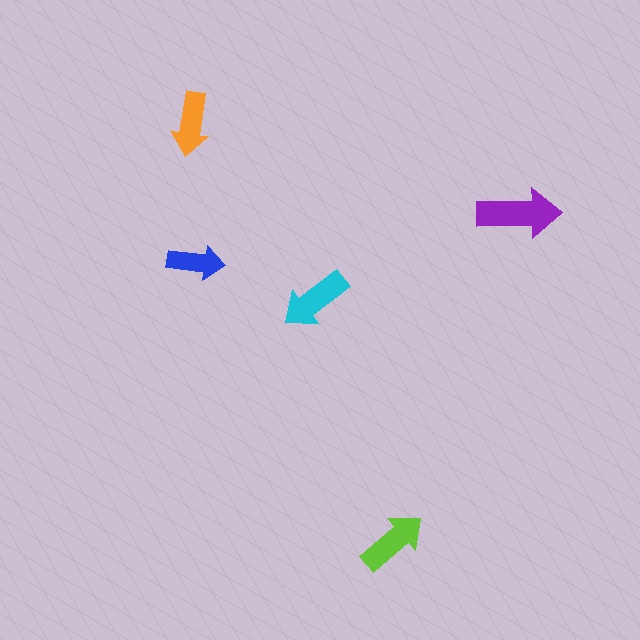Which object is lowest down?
The lime arrow is bottommost.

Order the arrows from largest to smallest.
the purple one, the cyan one, the lime one, the orange one, the blue one.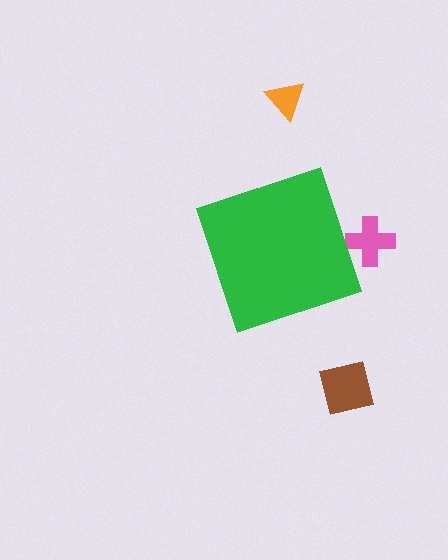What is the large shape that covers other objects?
A green diamond.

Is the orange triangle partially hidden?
No, the orange triangle is fully visible.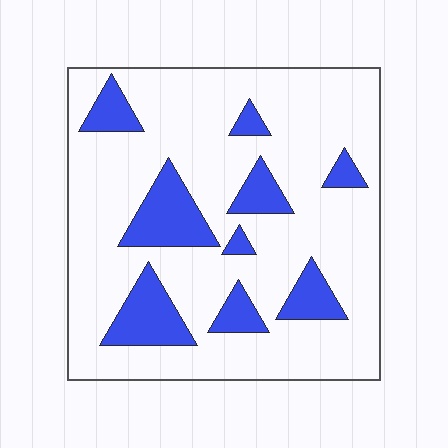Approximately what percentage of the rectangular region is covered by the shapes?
Approximately 20%.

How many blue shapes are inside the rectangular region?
9.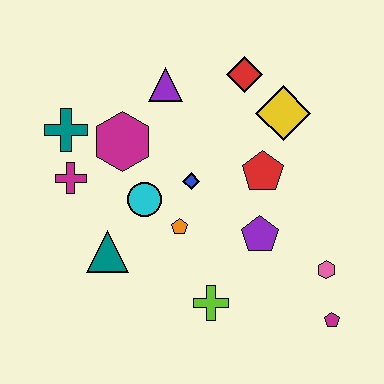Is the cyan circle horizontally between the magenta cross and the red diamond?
Yes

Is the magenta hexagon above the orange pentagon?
Yes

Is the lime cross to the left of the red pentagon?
Yes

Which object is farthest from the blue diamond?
The magenta pentagon is farthest from the blue diamond.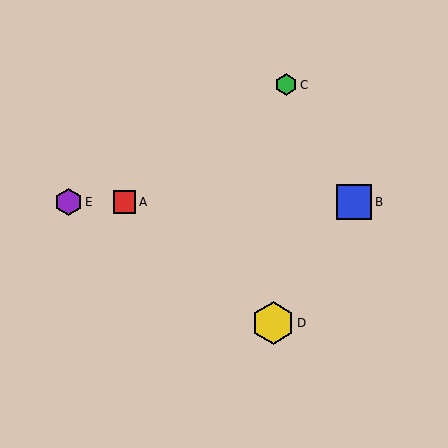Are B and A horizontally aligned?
Yes, both are at y≈202.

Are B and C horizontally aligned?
No, B is at y≈202 and C is at y≈85.